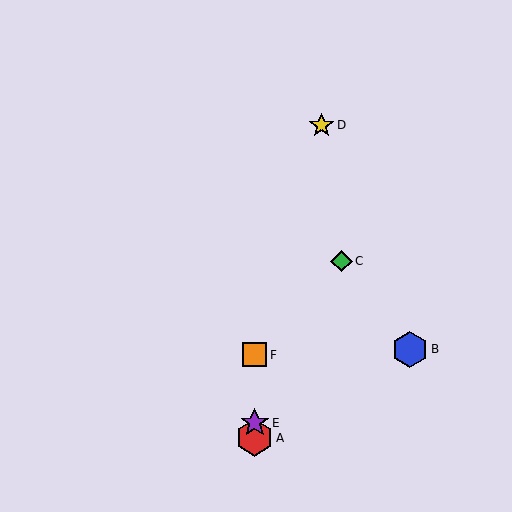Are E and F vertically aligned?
Yes, both are at x≈255.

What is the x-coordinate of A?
Object A is at x≈255.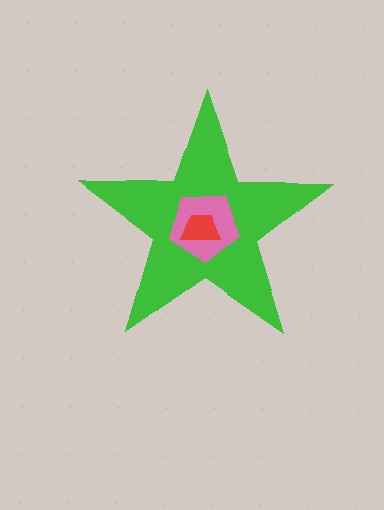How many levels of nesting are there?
3.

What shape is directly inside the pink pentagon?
The red trapezoid.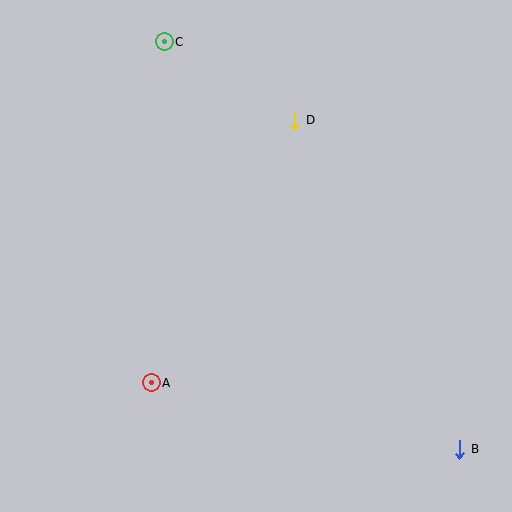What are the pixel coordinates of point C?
Point C is at (164, 42).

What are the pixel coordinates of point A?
Point A is at (151, 383).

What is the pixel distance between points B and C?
The distance between B and C is 503 pixels.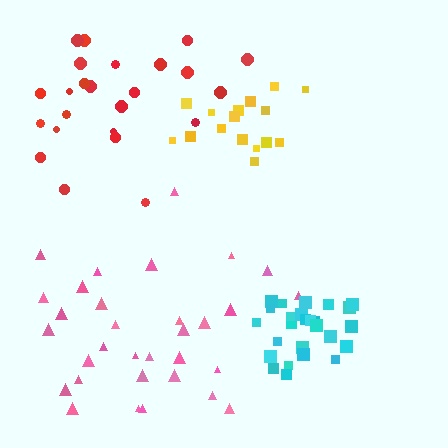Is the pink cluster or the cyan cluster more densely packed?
Cyan.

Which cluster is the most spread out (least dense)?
Pink.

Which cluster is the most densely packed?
Cyan.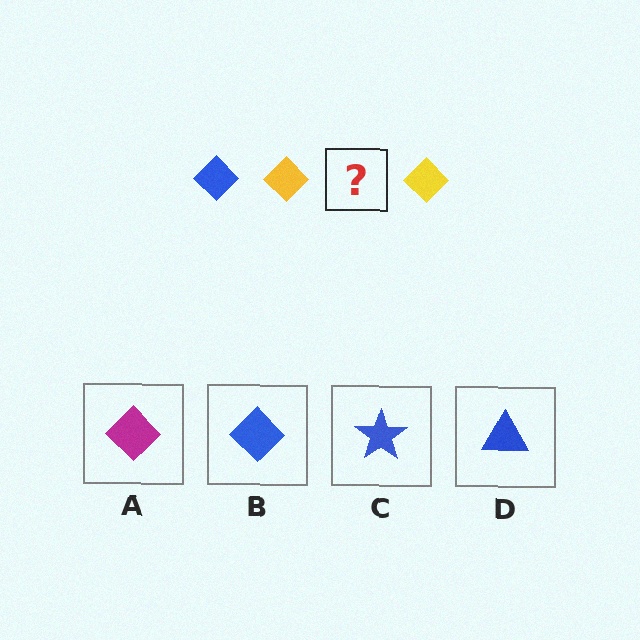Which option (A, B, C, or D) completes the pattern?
B.